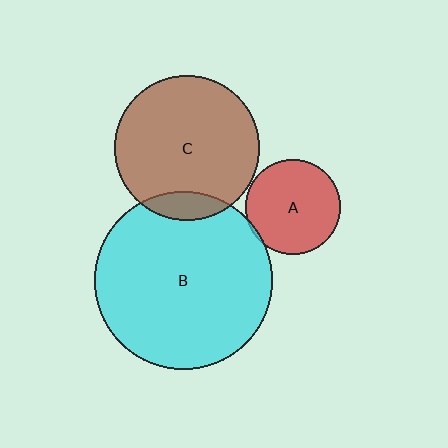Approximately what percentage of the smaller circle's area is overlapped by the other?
Approximately 5%.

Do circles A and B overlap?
Yes.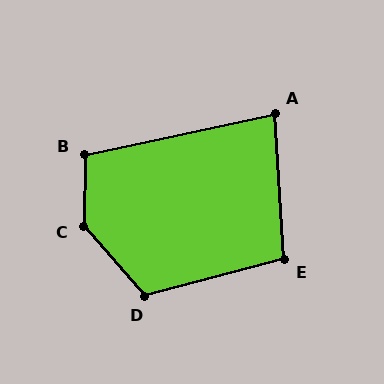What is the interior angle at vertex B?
Approximately 103 degrees (obtuse).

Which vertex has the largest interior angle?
C, at approximately 138 degrees.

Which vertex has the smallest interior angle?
A, at approximately 81 degrees.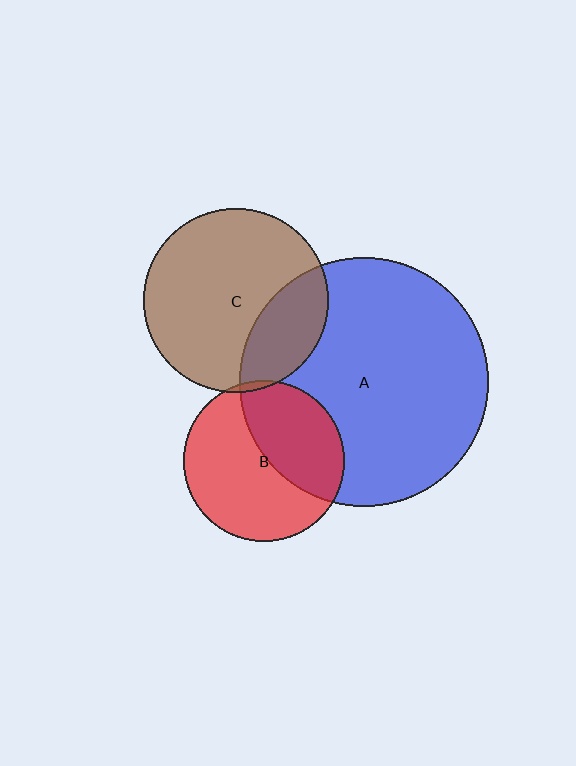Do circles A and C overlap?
Yes.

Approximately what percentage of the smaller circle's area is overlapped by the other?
Approximately 25%.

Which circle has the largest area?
Circle A (blue).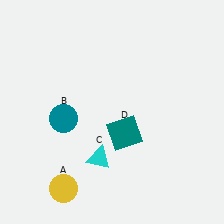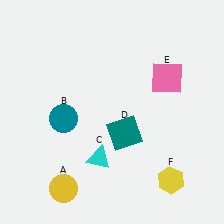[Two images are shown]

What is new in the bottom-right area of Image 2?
A yellow hexagon (F) was added in the bottom-right area of Image 2.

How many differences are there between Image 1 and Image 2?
There are 2 differences between the two images.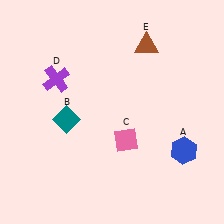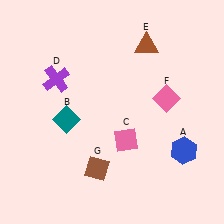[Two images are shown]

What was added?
A pink diamond (F), a brown diamond (G) were added in Image 2.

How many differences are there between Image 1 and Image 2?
There are 2 differences between the two images.